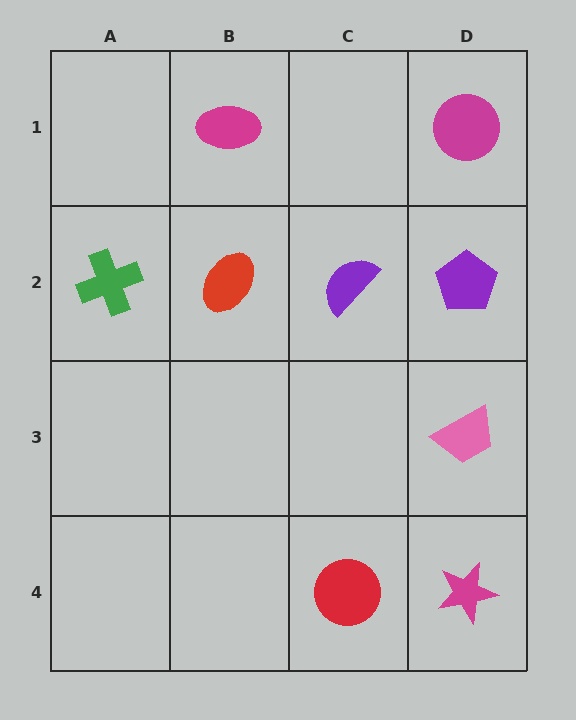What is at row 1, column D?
A magenta circle.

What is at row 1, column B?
A magenta ellipse.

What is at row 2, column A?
A green cross.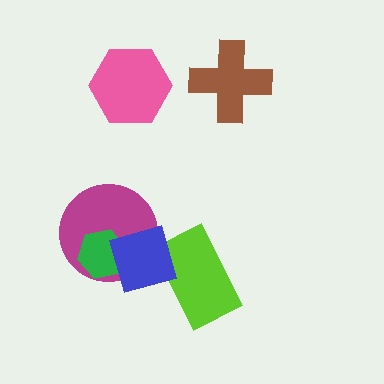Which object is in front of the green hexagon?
The blue diamond is in front of the green hexagon.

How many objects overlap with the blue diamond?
3 objects overlap with the blue diamond.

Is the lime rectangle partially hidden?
Yes, it is partially covered by another shape.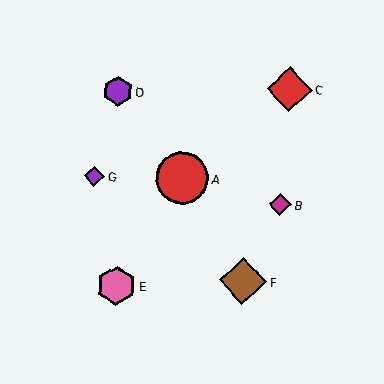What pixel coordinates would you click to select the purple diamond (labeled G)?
Click at (94, 176) to select the purple diamond G.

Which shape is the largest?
The red circle (labeled A) is the largest.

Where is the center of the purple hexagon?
The center of the purple hexagon is at (118, 91).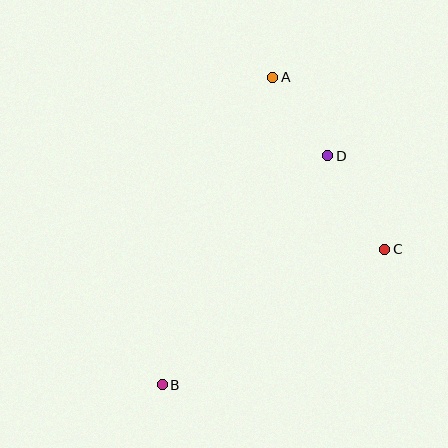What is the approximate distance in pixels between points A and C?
The distance between A and C is approximately 205 pixels.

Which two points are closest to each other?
Points A and D are closest to each other.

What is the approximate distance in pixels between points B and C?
The distance between B and C is approximately 260 pixels.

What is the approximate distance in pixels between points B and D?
The distance between B and D is approximately 283 pixels.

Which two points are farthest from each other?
Points A and B are farthest from each other.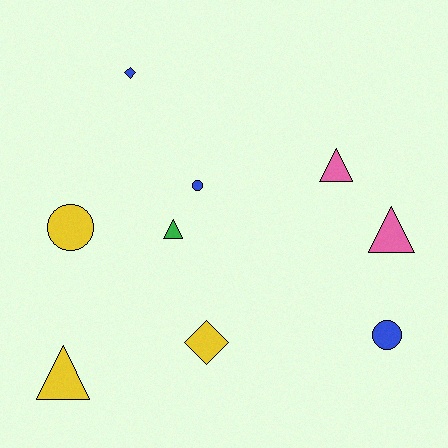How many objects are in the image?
There are 9 objects.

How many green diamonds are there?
There are no green diamonds.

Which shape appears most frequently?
Triangle, with 4 objects.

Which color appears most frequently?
Yellow, with 3 objects.